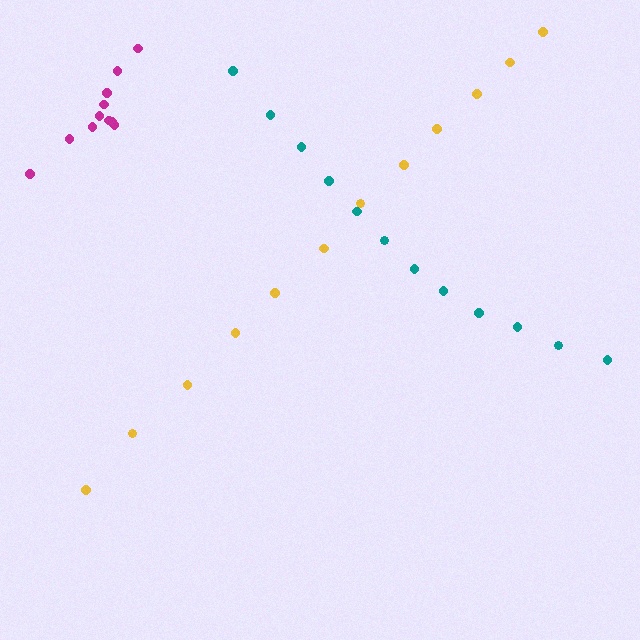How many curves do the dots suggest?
There are 3 distinct paths.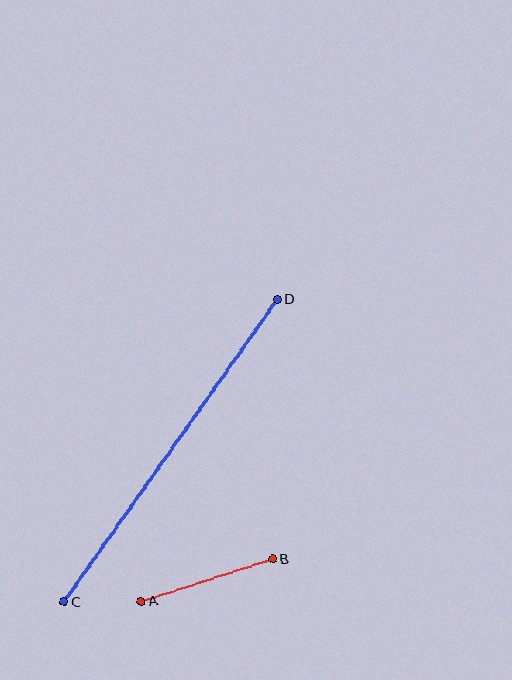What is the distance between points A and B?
The distance is approximately 138 pixels.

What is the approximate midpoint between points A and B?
The midpoint is at approximately (207, 580) pixels.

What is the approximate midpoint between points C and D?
The midpoint is at approximately (171, 451) pixels.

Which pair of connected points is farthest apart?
Points C and D are farthest apart.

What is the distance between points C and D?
The distance is approximately 370 pixels.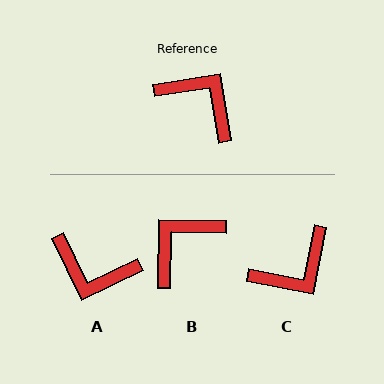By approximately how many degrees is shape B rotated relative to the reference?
Approximately 80 degrees counter-clockwise.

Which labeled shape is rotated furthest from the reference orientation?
A, about 163 degrees away.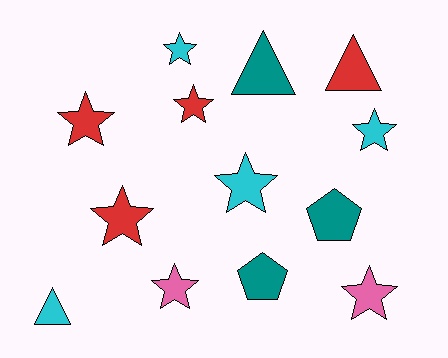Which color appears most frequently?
Red, with 4 objects.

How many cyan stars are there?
There are 3 cyan stars.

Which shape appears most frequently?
Star, with 8 objects.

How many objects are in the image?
There are 13 objects.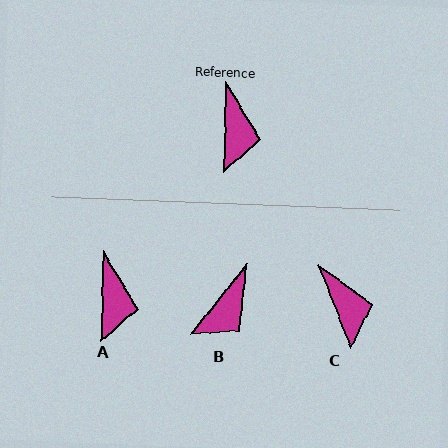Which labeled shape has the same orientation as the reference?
A.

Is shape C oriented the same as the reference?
No, it is off by about 23 degrees.